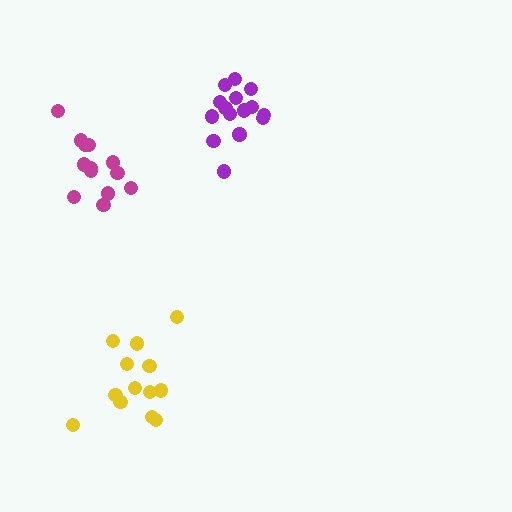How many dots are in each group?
Group 1: 15 dots, Group 2: 13 dots, Group 3: 13 dots (41 total).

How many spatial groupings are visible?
There are 3 spatial groupings.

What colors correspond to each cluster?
The clusters are colored: purple, magenta, yellow.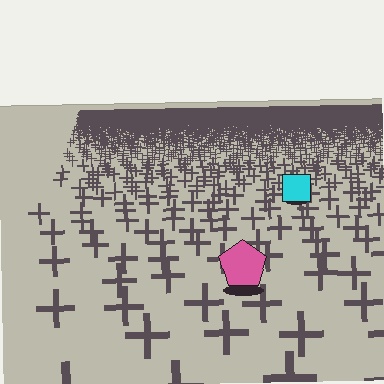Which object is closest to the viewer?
The pink pentagon is closest. The texture marks near it are larger and more spread out.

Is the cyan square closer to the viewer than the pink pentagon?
No. The pink pentagon is closer — you can tell from the texture gradient: the ground texture is coarser near it.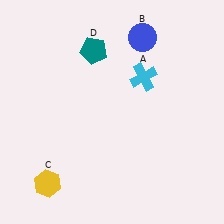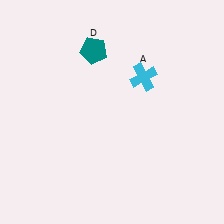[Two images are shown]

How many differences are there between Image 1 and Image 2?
There are 2 differences between the two images.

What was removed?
The blue circle (B), the yellow hexagon (C) were removed in Image 2.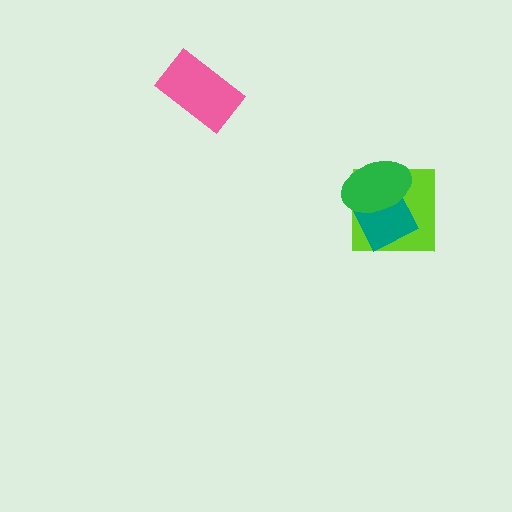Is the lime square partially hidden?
Yes, it is partially covered by another shape.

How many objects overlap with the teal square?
2 objects overlap with the teal square.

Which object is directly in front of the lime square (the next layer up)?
The teal square is directly in front of the lime square.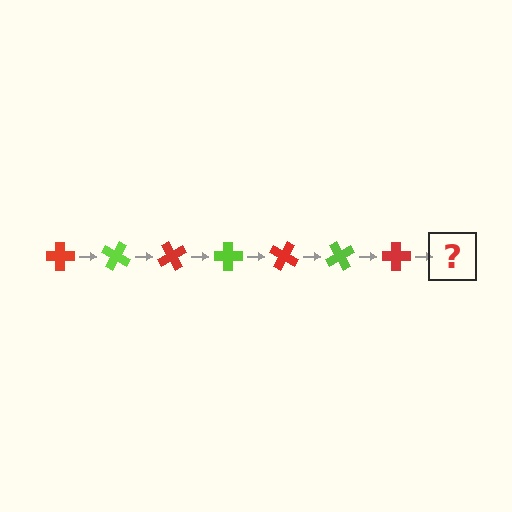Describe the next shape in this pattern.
It should be a lime cross, rotated 210 degrees from the start.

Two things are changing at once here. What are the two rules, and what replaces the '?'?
The two rules are that it rotates 30 degrees each step and the color cycles through red and lime. The '?' should be a lime cross, rotated 210 degrees from the start.